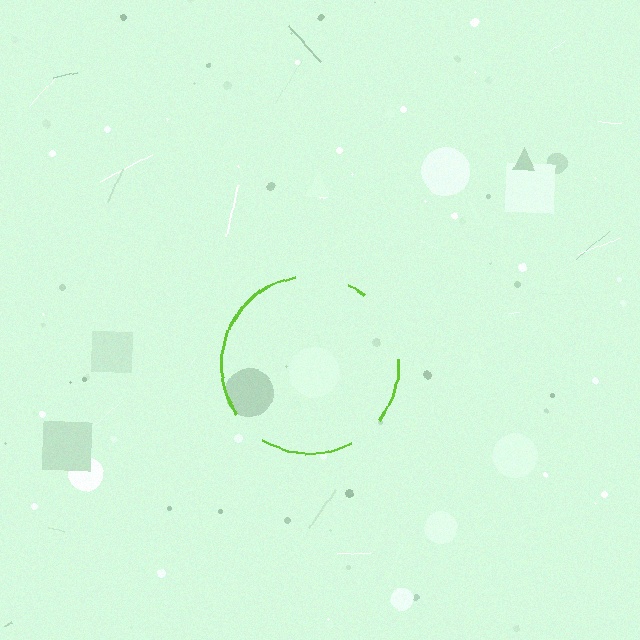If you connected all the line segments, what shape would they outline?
They would outline a circle.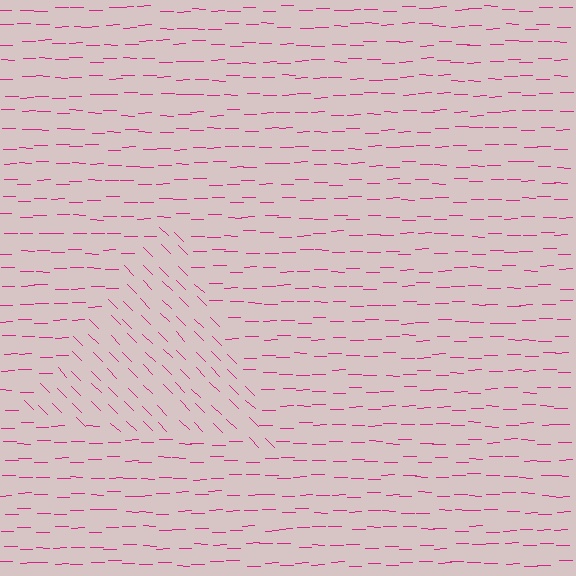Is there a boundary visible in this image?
Yes, there is a texture boundary formed by a change in line orientation.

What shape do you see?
I see a triangle.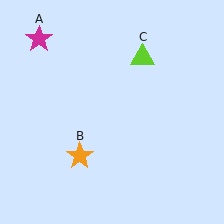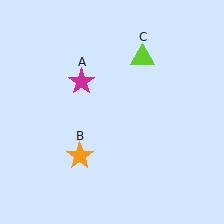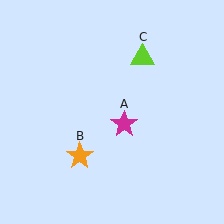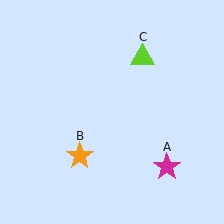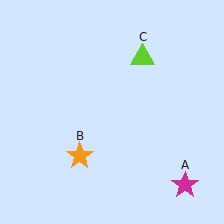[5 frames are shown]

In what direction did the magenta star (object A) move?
The magenta star (object A) moved down and to the right.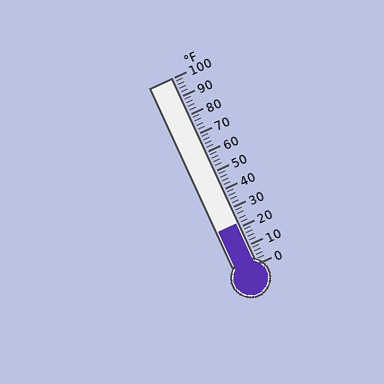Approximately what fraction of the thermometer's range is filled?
The thermometer is filled to approximately 20% of its range.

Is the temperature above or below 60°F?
The temperature is below 60°F.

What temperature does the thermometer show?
The thermometer shows approximately 22°F.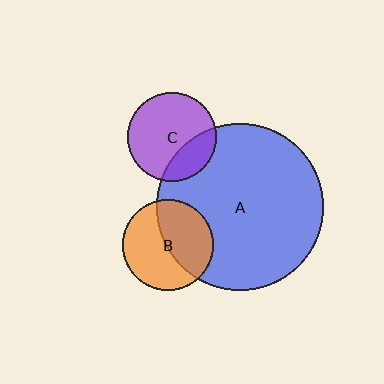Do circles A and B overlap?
Yes.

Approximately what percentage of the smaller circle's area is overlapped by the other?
Approximately 45%.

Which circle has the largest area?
Circle A (blue).